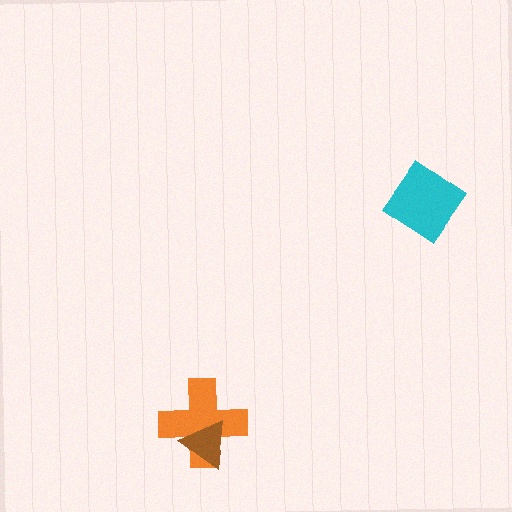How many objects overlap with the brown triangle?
1 object overlaps with the brown triangle.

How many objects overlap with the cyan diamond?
0 objects overlap with the cyan diamond.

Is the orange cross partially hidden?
Yes, it is partially covered by another shape.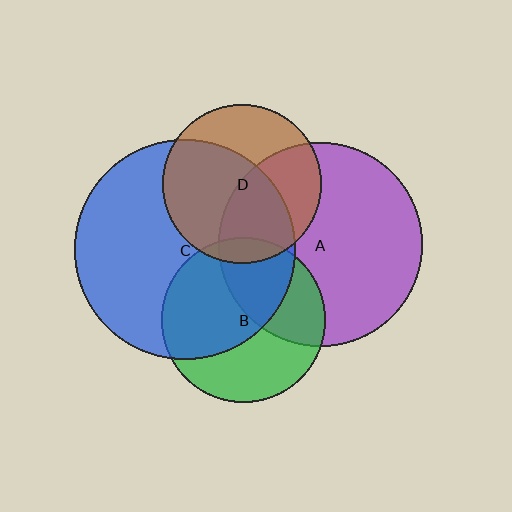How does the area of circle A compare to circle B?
Approximately 1.5 times.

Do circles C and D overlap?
Yes.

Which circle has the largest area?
Circle C (blue).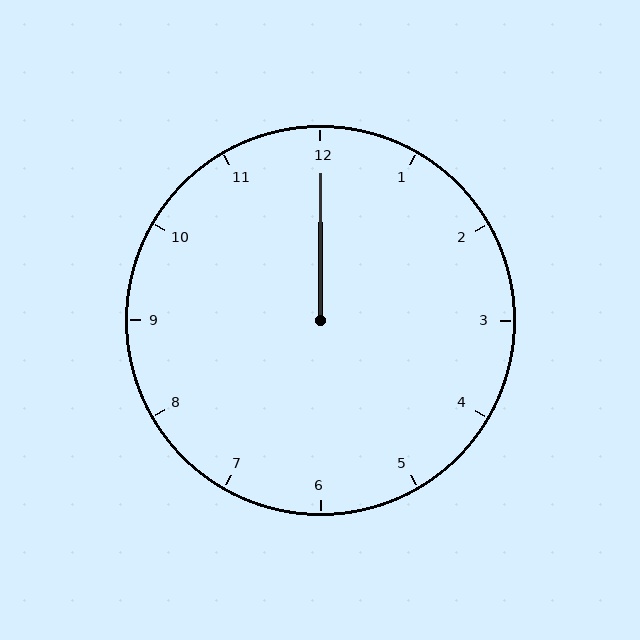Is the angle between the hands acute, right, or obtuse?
It is acute.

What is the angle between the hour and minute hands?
Approximately 0 degrees.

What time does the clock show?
12:00.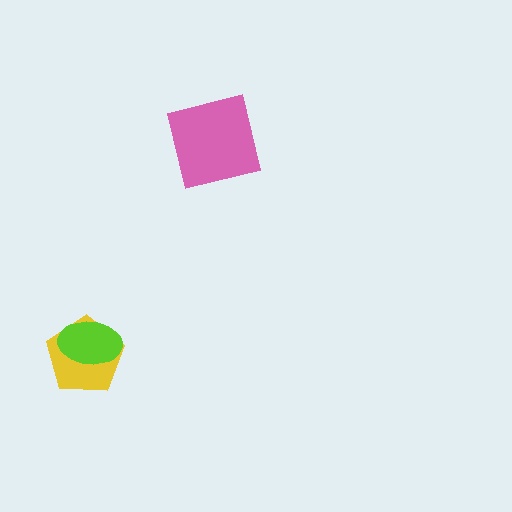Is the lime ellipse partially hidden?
No, no other shape covers it.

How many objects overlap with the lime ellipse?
1 object overlaps with the lime ellipse.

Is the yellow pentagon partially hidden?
Yes, it is partially covered by another shape.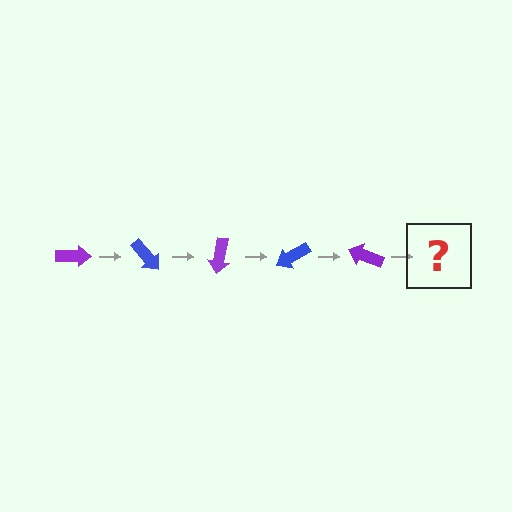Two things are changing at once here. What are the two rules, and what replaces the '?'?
The two rules are that it rotates 50 degrees each step and the color cycles through purple and blue. The '?' should be a blue arrow, rotated 250 degrees from the start.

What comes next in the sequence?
The next element should be a blue arrow, rotated 250 degrees from the start.